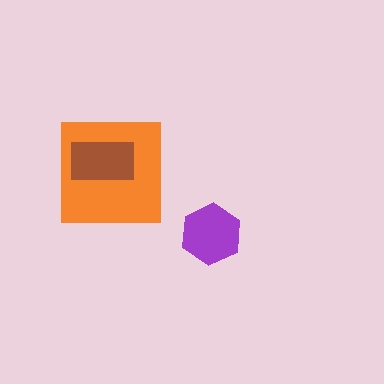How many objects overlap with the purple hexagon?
0 objects overlap with the purple hexagon.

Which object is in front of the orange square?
The brown rectangle is in front of the orange square.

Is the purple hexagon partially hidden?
No, no other shape covers it.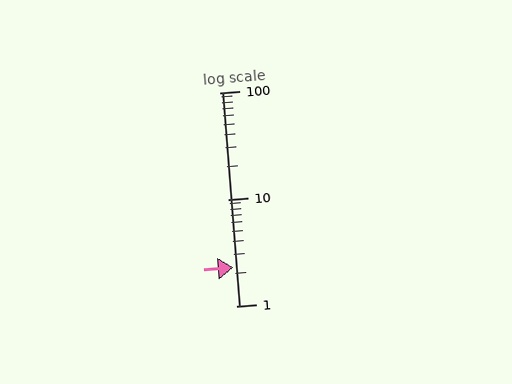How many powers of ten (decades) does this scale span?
The scale spans 2 decades, from 1 to 100.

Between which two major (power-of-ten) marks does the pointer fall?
The pointer is between 1 and 10.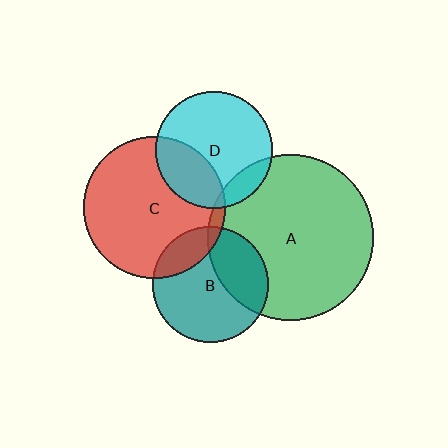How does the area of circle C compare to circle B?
Approximately 1.5 times.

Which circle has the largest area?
Circle A (green).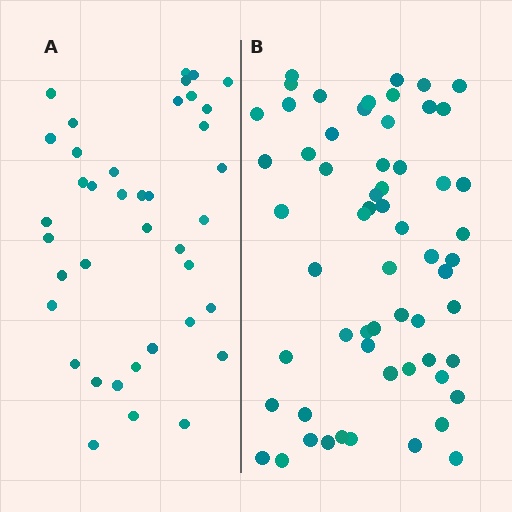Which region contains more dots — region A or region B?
Region B (the right region) has more dots.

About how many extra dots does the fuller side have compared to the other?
Region B has approximately 20 more dots than region A.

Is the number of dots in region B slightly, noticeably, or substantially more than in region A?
Region B has substantially more. The ratio is roughly 1.5 to 1.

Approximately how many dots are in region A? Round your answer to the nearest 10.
About 40 dots. (The exact count is 39, which rounds to 40.)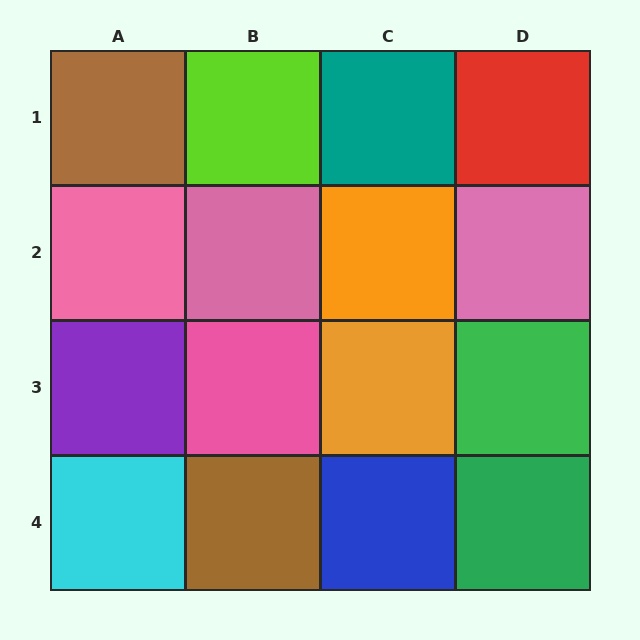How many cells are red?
1 cell is red.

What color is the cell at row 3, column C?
Orange.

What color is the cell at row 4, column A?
Cyan.